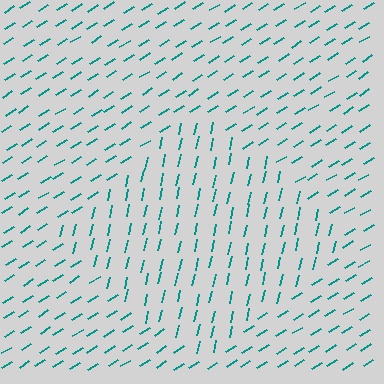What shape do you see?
I see a diamond.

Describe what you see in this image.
The image is filled with small teal line segments. A diamond region in the image has lines oriented differently from the surrounding lines, creating a visible texture boundary.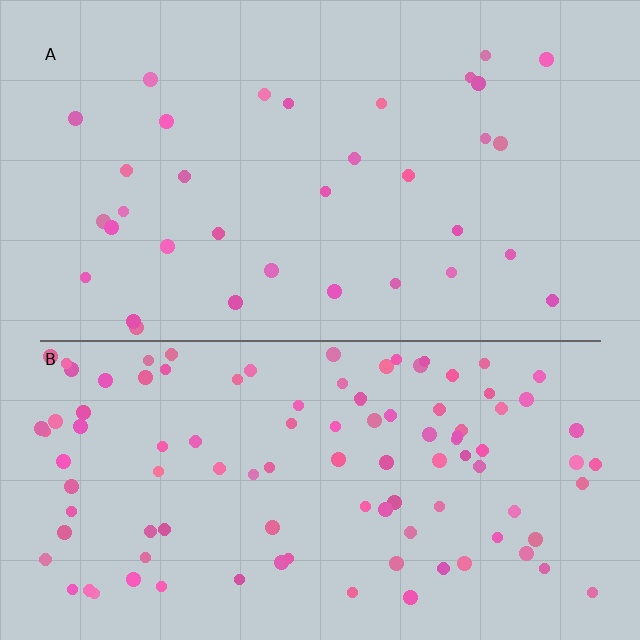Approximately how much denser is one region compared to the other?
Approximately 3.2× — region B over region A.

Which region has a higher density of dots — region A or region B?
B (the bottom).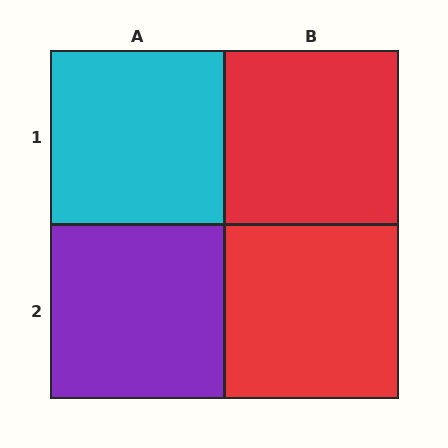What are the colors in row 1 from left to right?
Cyan, red.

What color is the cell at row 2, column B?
Red.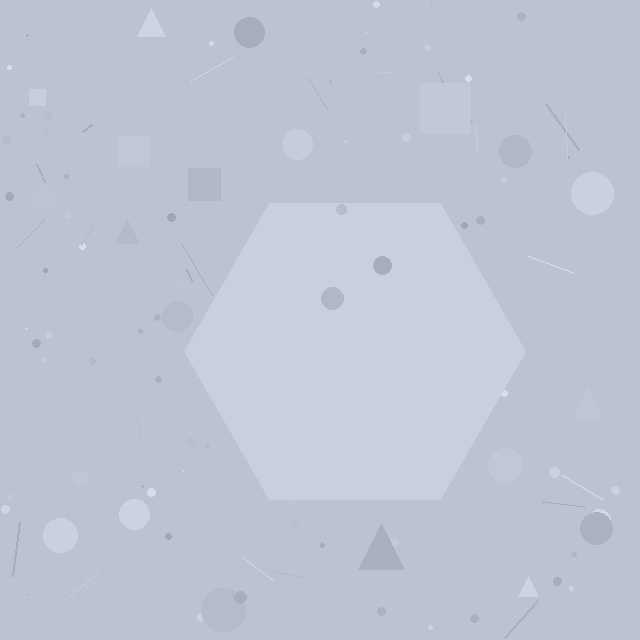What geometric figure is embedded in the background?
A hexagon is embedded in the background.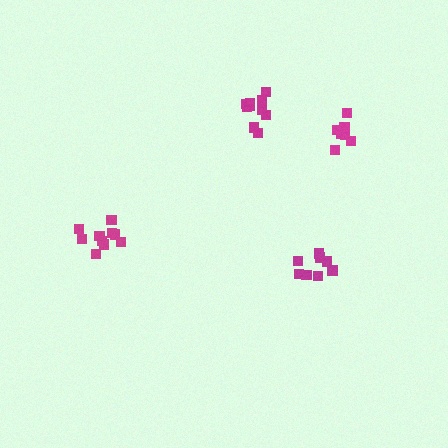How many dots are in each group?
Group 1: 8 dots, Group 2: 10 dots, Group 3: 10 dots, Group 4: 7 dots (35 total).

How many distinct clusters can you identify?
There are 4 distinct clusters.